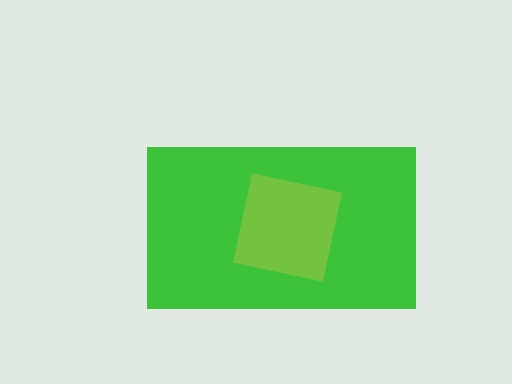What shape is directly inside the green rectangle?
The lime square.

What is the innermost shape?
The lime square.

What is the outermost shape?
The green rectangle.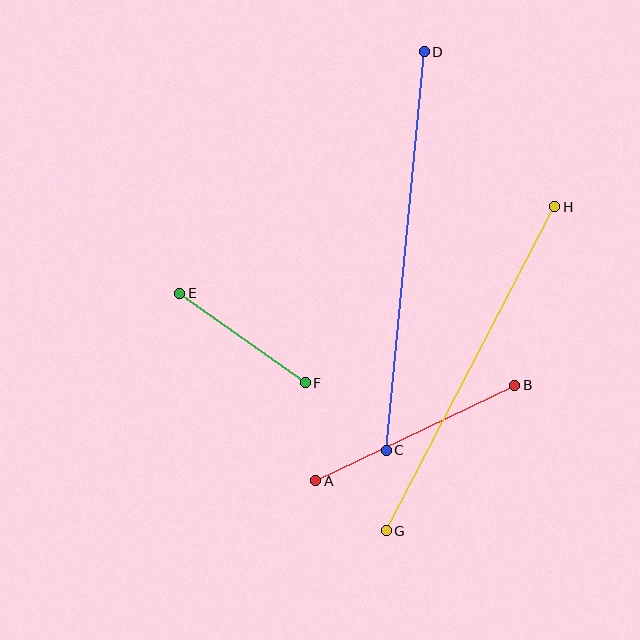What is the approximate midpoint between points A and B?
The midpoint is at approximately (415, 433) pixels.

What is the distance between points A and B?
The distance is approximately 221 pixels.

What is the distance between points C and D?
The distance is approximately 400 pixels.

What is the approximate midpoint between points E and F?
The midpoint is at approximately (242, 338) pixels.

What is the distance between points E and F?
The distance is approximately 154 pixels.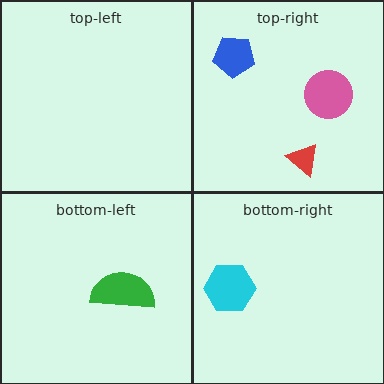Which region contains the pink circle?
The top-right region.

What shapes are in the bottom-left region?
The green semicircle.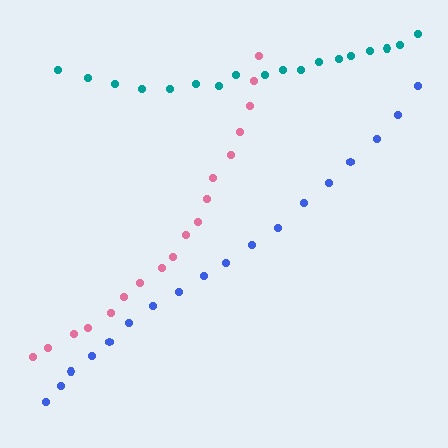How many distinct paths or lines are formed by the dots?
There are 3 distinct paths.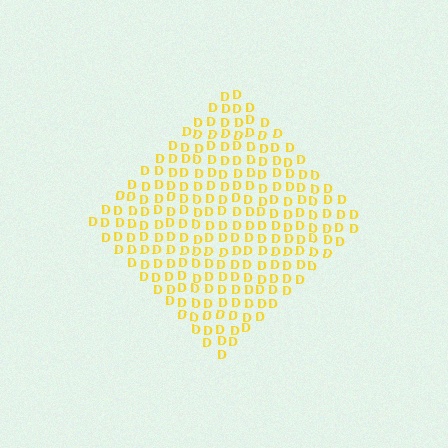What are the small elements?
The small elements are letter D's.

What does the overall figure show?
The overall figure shows a diamond.